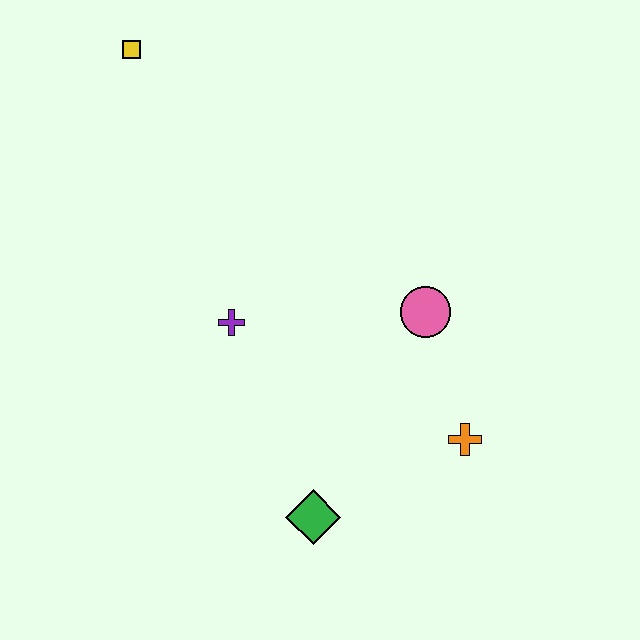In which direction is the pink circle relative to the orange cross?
The pink circle is above the orange cross.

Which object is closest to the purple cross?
The pink circle is closest to the purple cross.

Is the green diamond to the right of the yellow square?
Yes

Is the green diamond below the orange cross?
Yes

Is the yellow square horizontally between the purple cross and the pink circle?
No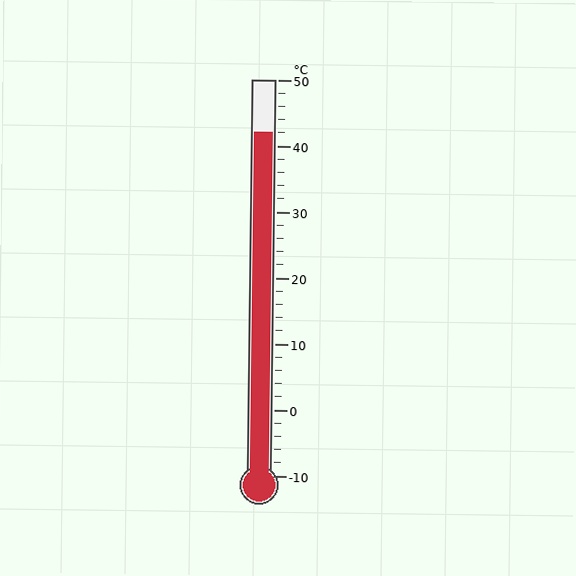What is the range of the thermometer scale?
The thermometer scale ranges from -10°C to 50°C.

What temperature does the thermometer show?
The thermometer shows approximately 42°C.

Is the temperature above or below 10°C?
The temperature is above 10°C.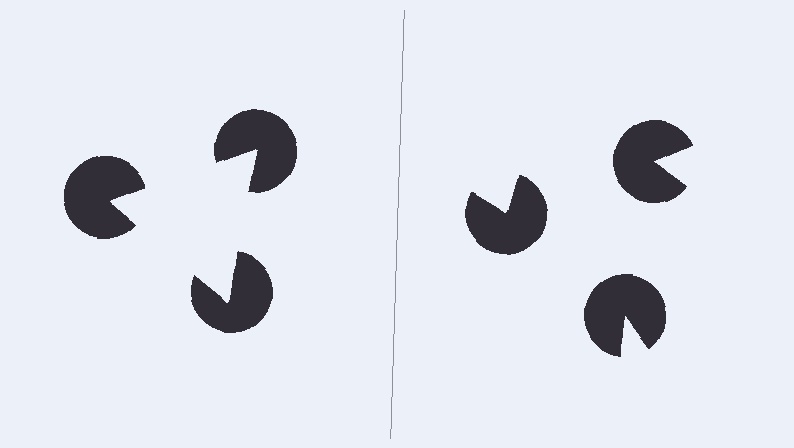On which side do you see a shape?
An illusory triangle appears on the left side. On the right side the wedge cuts are rotated, so no coherent shape forms.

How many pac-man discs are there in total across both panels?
6 — 3 on each side.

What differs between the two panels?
The pac-man discs are positioned identically on both sides; only the wedge orientations differ. On the left they align to a triangle; on the right they are misaligned.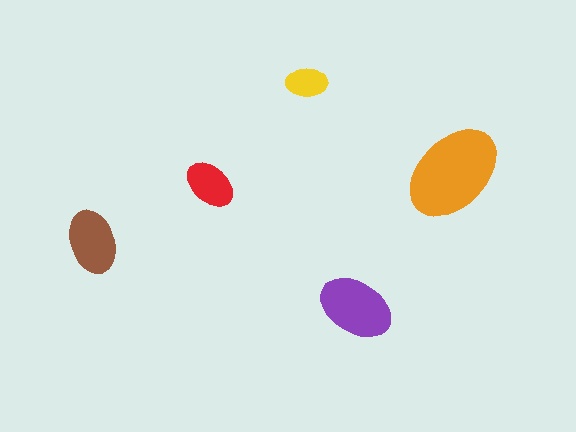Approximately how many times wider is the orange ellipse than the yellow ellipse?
About 2.5 times wider.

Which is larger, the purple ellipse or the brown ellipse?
The purple one.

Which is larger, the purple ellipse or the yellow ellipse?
The purple one.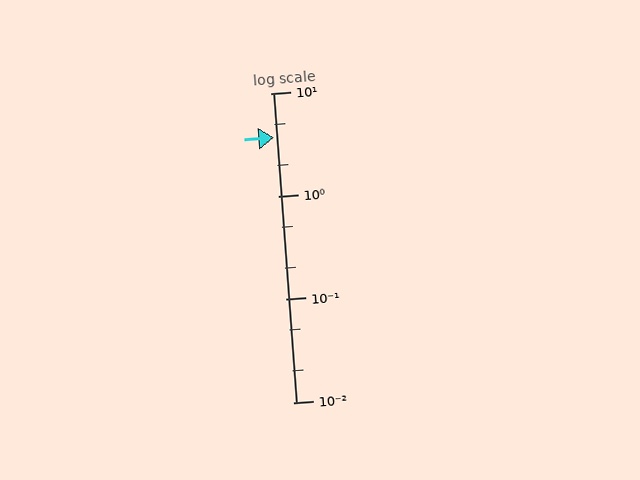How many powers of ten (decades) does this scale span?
The scale spans 3 decades, from 0.01 to 10.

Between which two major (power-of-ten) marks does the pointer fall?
The pointer is between 1 and 10.